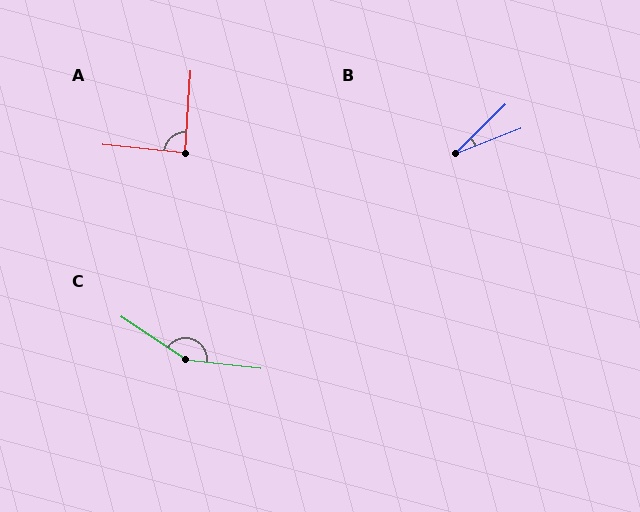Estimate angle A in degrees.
Approximately 88 degrees.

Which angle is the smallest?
B, at approximately 24 degrees.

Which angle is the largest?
C, at approximately 152 degrees.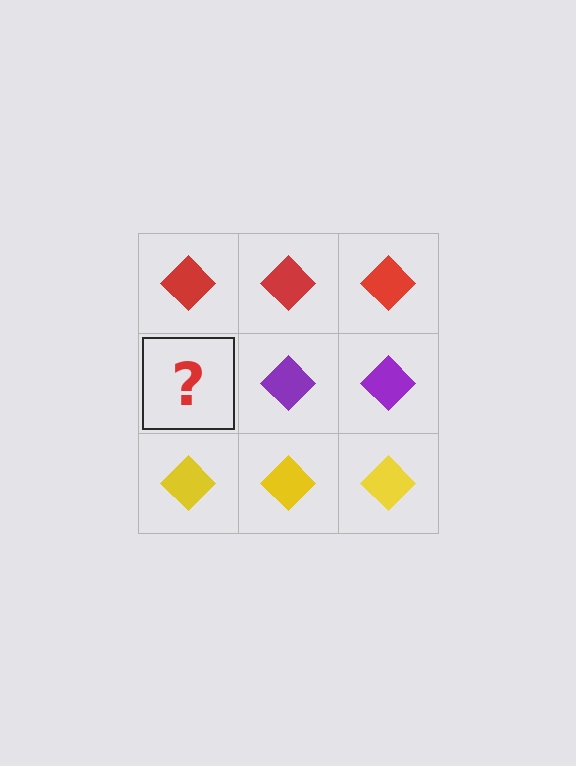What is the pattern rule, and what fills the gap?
The rule is that each row has a consistent color. The gap should be filled with a purple diamond.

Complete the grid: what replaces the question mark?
The question mark should be replaced with a purple diamond.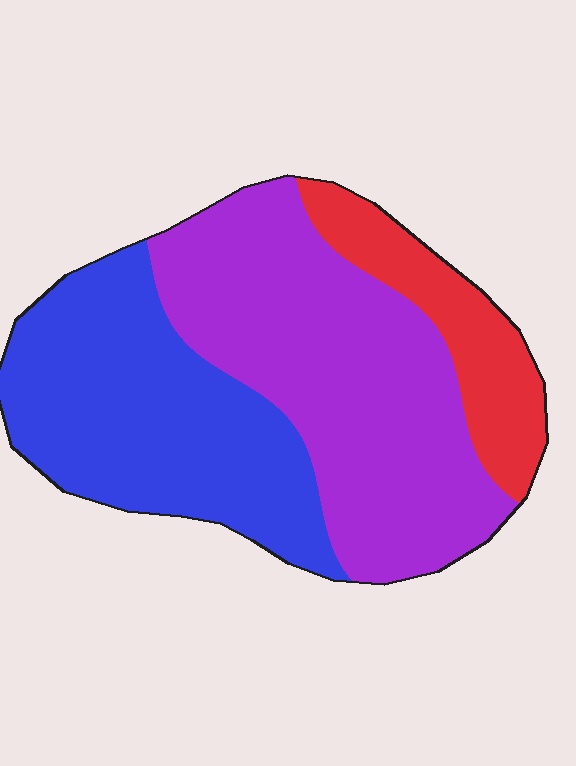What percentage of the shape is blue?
Blue takes up between a quarter and a half of the shape.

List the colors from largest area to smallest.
From largest to smallest: purple, blue, red.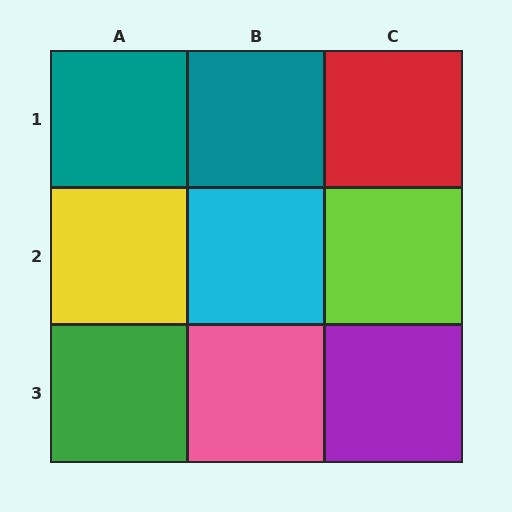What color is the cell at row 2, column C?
Lime.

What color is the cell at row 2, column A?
Yellow.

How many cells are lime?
1 cell is lime.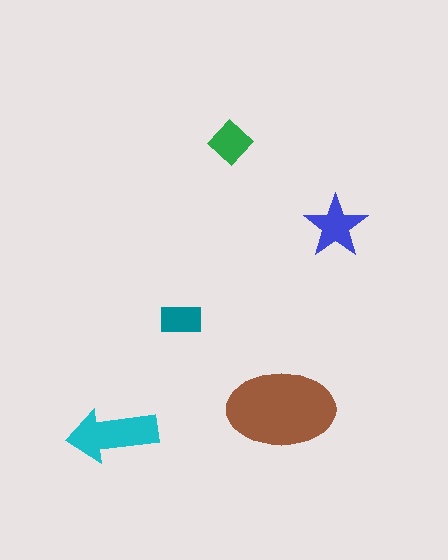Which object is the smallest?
The teal rectangle.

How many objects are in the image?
There are 5 objects in the image.